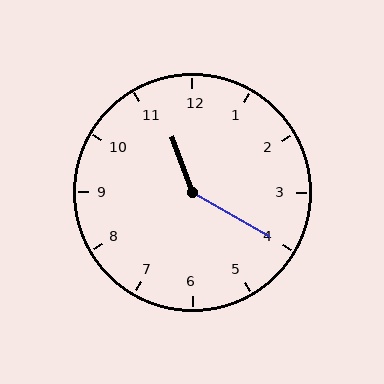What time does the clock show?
11:20.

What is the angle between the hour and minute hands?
Approximately 140 degrees.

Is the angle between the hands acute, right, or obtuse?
It is obtuse.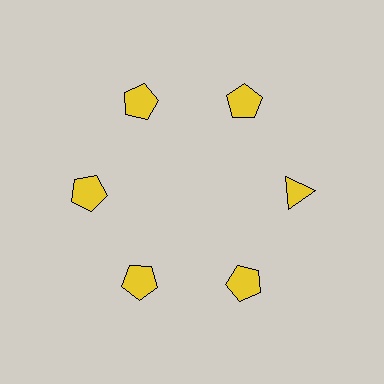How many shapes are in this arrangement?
There are 6 shapes arranged in a ring pattern.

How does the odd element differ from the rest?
It has a different shape: triangle instead of pentagon.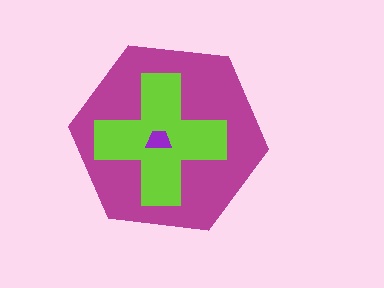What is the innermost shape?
The purple trapezoid.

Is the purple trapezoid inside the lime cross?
Yes.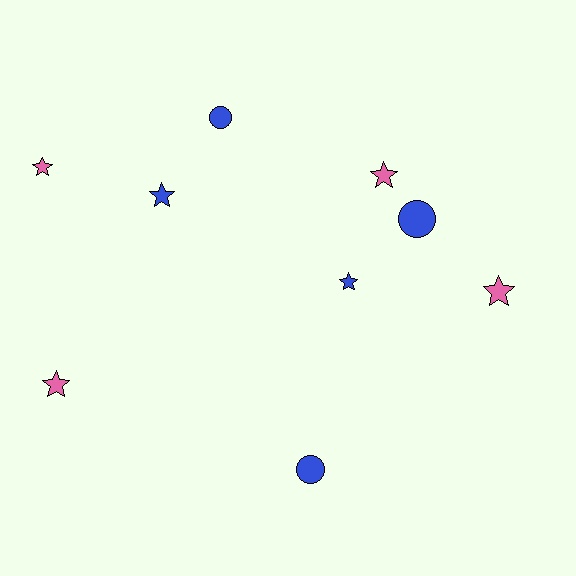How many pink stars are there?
There are 4 pink stars.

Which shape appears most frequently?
Star, with 6 objects.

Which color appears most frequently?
Blue, with 5 objects.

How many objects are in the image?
There are 9 objects.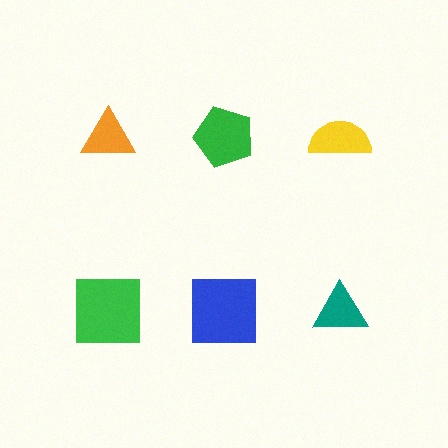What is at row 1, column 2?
A green pentagon.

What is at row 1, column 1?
An orange triangle.